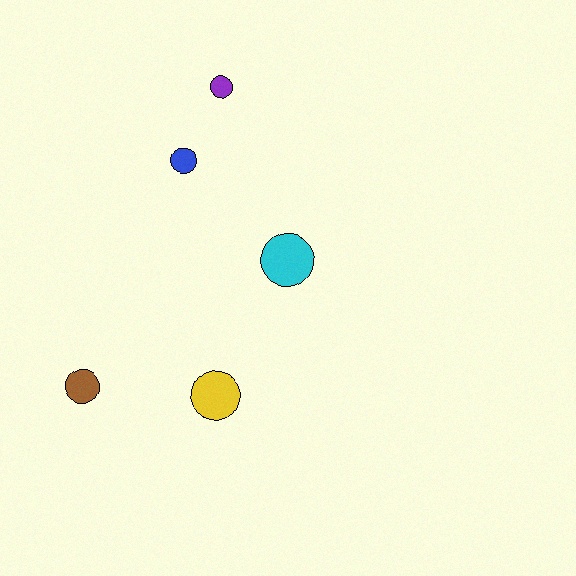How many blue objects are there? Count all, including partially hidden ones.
There is 1 blue object.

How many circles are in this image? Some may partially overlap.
There are 5 circles.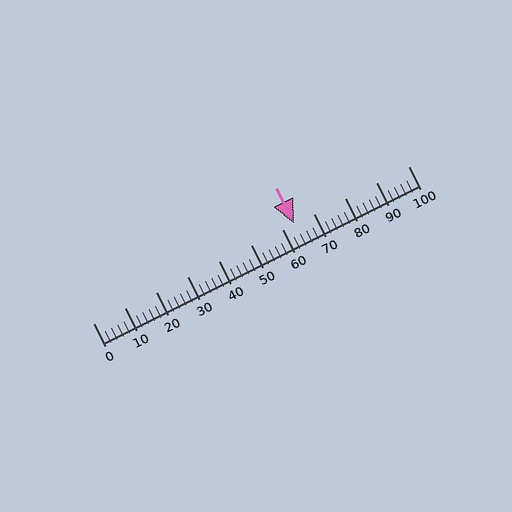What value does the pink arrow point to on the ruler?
The pink arrow points to approximately 64.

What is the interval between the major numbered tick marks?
The major tick marks are spaced 10 units apart.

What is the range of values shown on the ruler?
The ruler shows values from 0 to 100.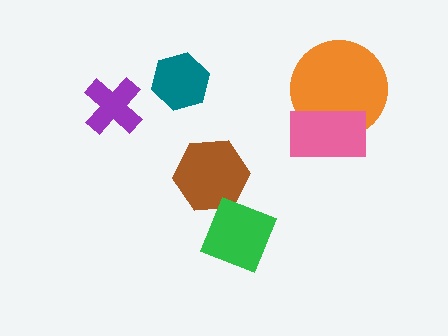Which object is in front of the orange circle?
The pink rectangle is in front of the orange circle.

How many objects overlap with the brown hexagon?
0 objects overlap with the brown hexagon.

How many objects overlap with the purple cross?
0 objects overlap with the purple cross.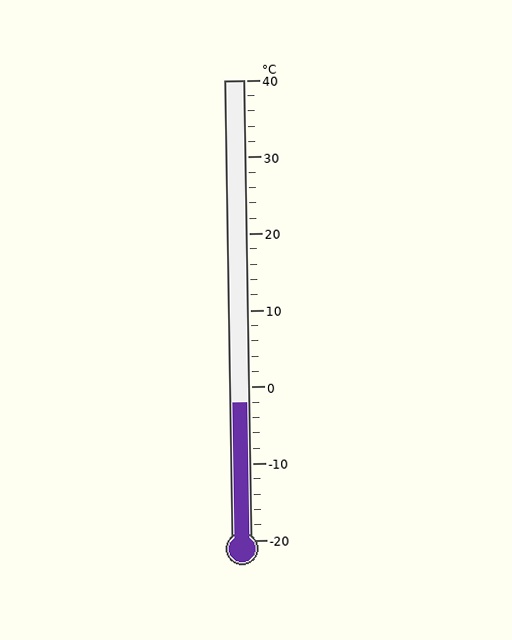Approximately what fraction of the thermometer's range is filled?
The thermometer is filled to approximately 30% of its range.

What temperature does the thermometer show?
The thermometer shows approximately -2°C.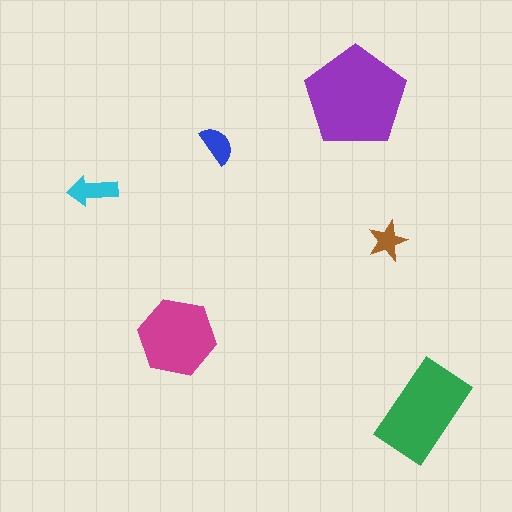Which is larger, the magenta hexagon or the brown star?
The magenta hexagon.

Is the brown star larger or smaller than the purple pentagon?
Smaller.